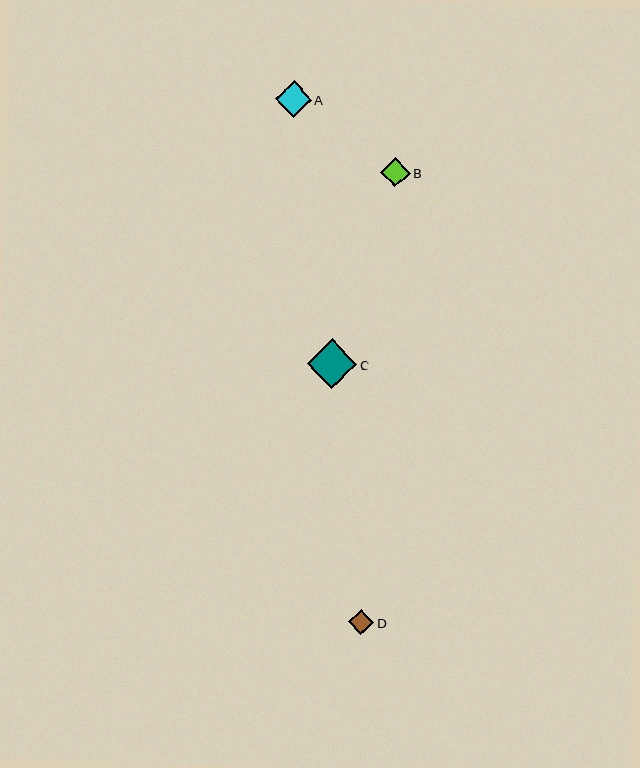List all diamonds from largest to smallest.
From largest to smallest: C, A, B, D.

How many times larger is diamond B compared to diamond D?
Diamond B is approximately 1.2 times the size of diamond D.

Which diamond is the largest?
Diamond C is the largest with a size of approximately 49 pixels.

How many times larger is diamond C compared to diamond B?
Diamond C is approximately 1.6 times the size of diamond B.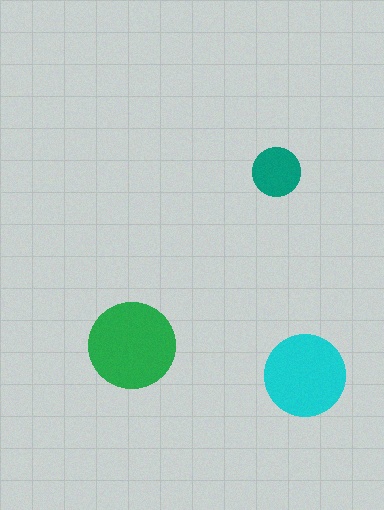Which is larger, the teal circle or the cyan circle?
The cyan one.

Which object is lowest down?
The cyan circle is bottommost.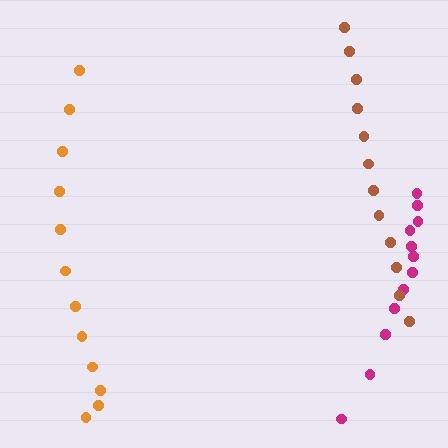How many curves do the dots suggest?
There are 3 distinct paths.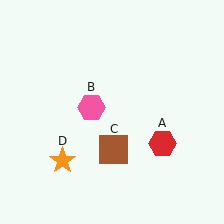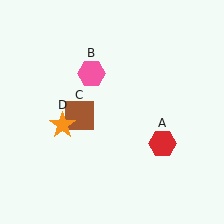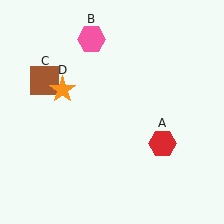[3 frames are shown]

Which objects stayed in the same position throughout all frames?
Red hexagon (object A) remained stationary.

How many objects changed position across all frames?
3 objects changed position: pink hexagon (object B), brown square (object C), orange star (object D).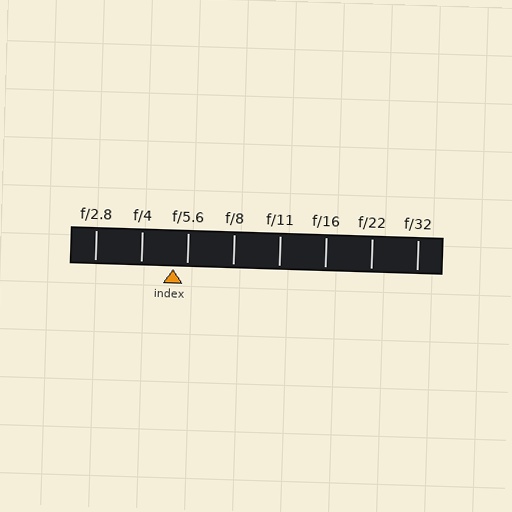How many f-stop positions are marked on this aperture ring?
There are 8 f-stop positions marked.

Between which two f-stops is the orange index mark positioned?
The index mark is between f/4 and f/5.6.